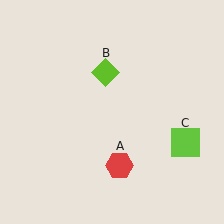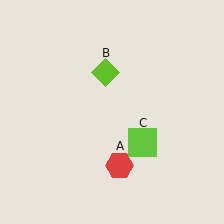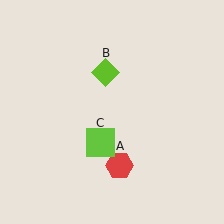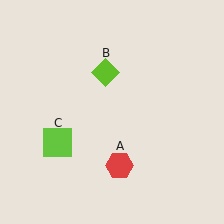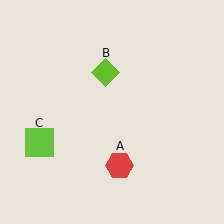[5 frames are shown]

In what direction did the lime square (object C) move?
The lime square (object C) moved left.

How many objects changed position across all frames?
1 object changed position: lime square (object C).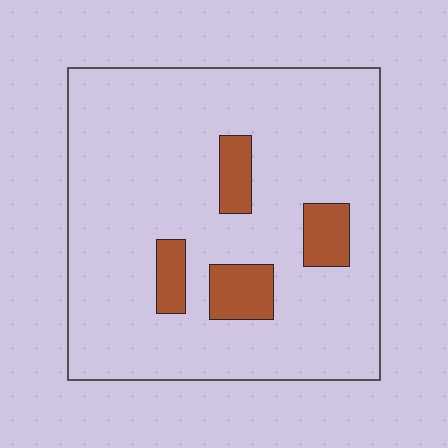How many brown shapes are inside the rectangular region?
4.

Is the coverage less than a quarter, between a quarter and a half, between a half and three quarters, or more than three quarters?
Less than a quarter.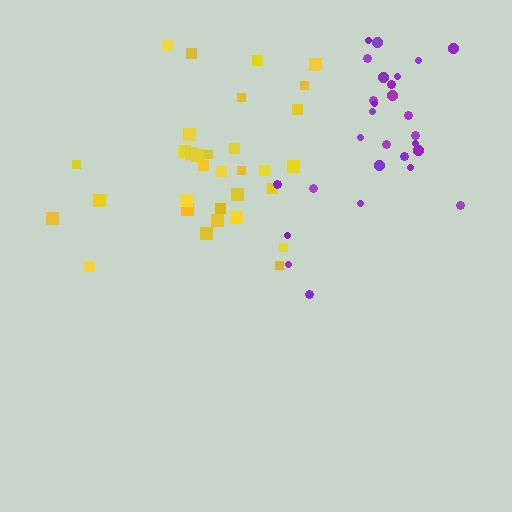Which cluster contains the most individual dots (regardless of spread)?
Yellow (32).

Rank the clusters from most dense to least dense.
purple, yellow.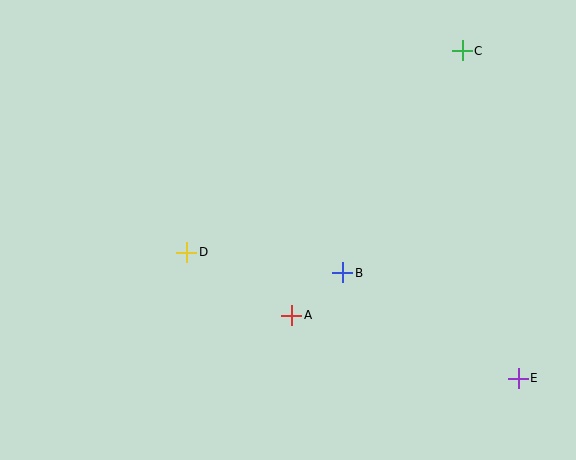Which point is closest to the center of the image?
Point B at (343, 273) is closest to the center.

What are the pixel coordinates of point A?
Point A is at (292, 315).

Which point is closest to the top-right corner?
Point C is closest to the top-right corner.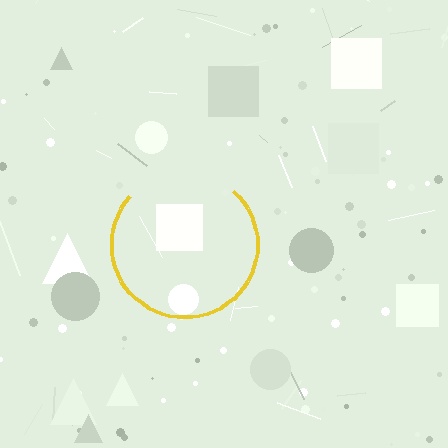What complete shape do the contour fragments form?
The contour fragments form a circle.